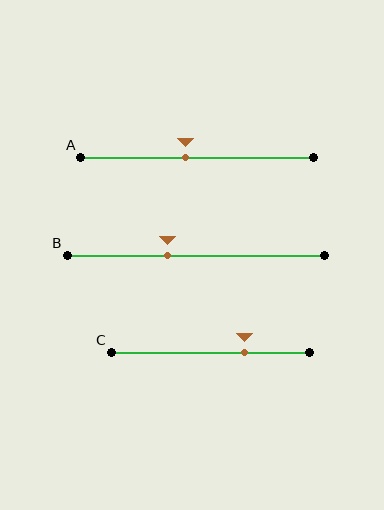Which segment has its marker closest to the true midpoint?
Segment A has its marker closest to the true midpoint.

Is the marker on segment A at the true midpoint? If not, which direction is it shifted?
No, the marker on segment A is shifted to the left by about 5% of the segment length.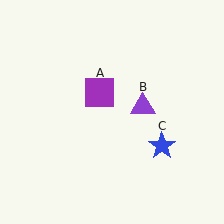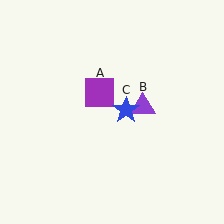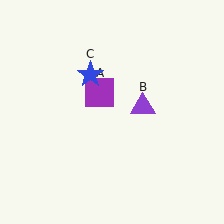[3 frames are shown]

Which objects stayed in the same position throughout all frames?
Purple square (object A) and purple triangle (object B) remained stationary.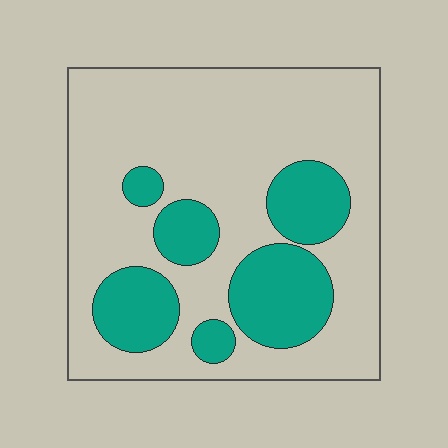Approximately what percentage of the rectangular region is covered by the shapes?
Approximately 25%.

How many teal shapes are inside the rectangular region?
6.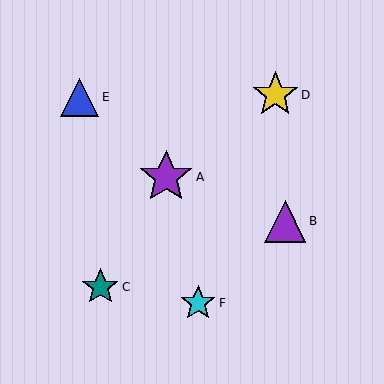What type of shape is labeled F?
Shape F is a cyan star.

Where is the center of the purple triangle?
The center of the purple triangle is at (285, 221).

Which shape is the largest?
The purple star (labeled A) is the largest.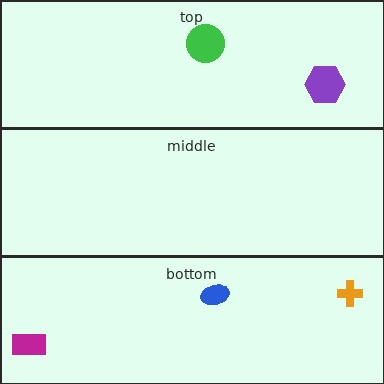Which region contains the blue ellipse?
The bottom region.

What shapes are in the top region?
The purple hexagon, the green circle.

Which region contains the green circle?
The top region.